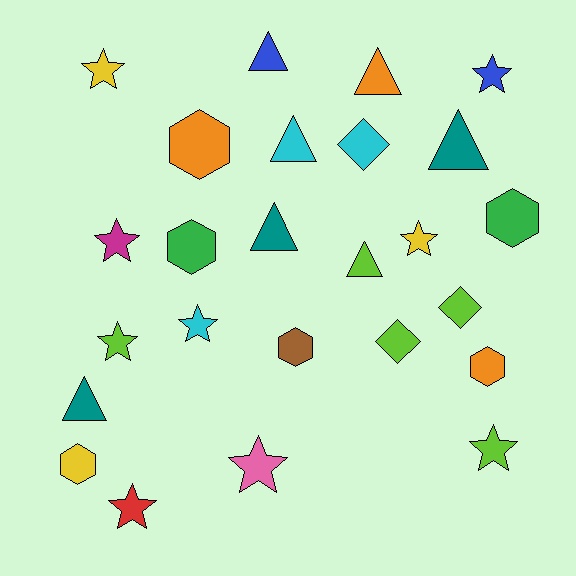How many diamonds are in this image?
There are 3 diamonds.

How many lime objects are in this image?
There are 5 lime objects.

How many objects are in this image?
There are 25 objects.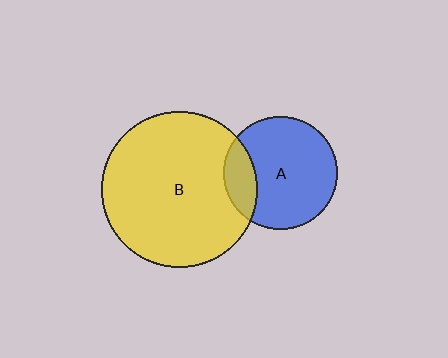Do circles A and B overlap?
Yes.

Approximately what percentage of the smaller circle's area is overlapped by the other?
Approximately 20%.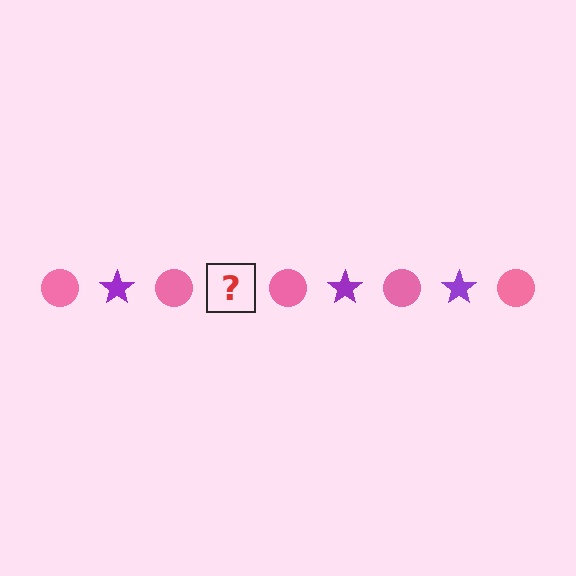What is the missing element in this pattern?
The missing element is a purple star.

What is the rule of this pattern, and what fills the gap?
The rule is that the pattern alternates between pink circle and purple star. The gap should be filled with a purple star.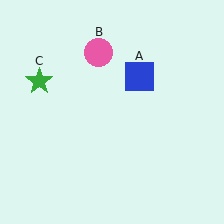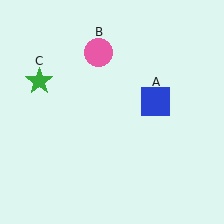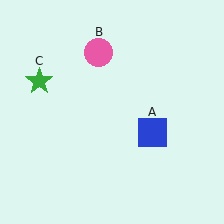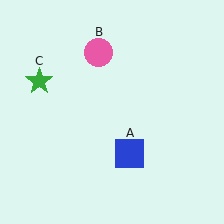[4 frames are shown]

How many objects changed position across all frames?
1 object changed position: blue square (object A).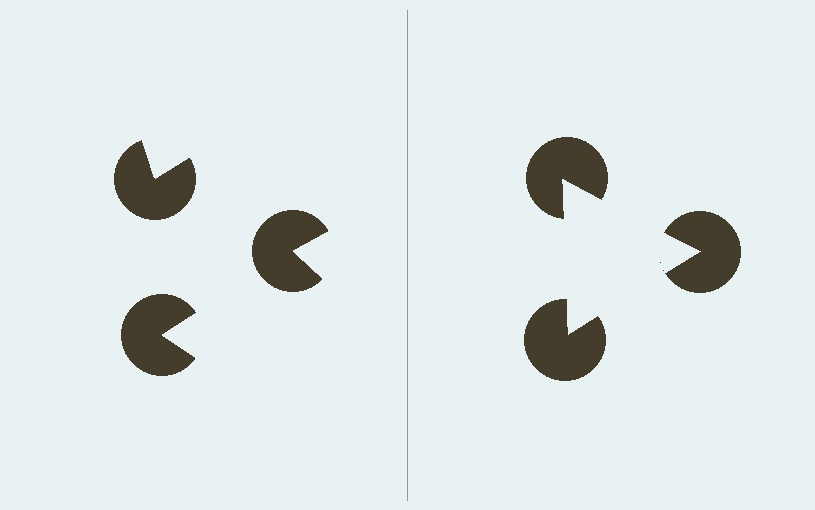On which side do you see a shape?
An illusory triangle appears on the right side. On the left side the wedge cuts are rotated, so no coherent shape forms.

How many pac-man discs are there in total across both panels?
6 — 3 on each side.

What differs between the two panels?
The pac-man discs are positioned identically on both sides; only the wedge orientations differ. On the right they align to a triangle; on the left they are misaligned.